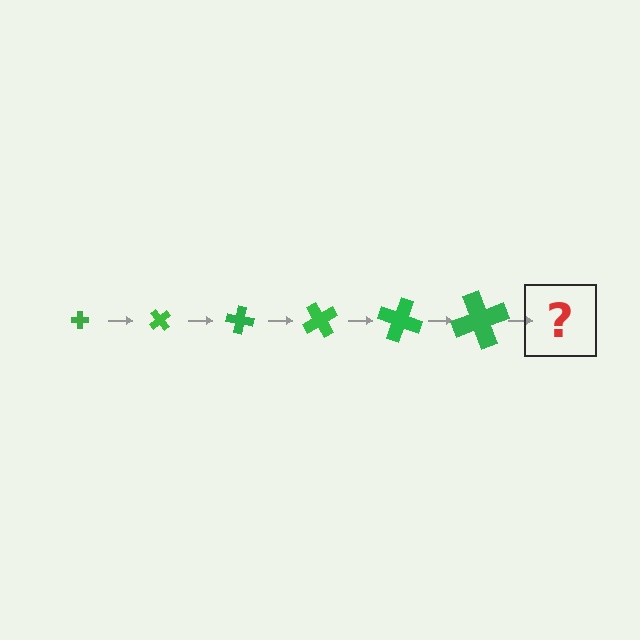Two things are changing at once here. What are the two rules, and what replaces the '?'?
The two rules are that the cross grows larger each step and it rotates 50 degrees each step. The '?' should be a cross, larger than the previous one and rotated 300 degrees from the start.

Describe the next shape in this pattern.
It should be a cross, larger than the previous one and rotated 300 degrees from the start.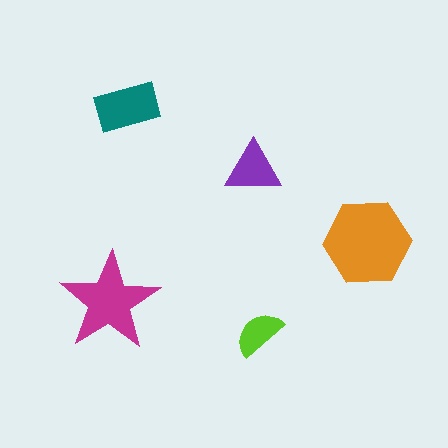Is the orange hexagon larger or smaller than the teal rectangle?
Larger.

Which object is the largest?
The orange hexagon.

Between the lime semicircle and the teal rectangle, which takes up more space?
The teal rectangle.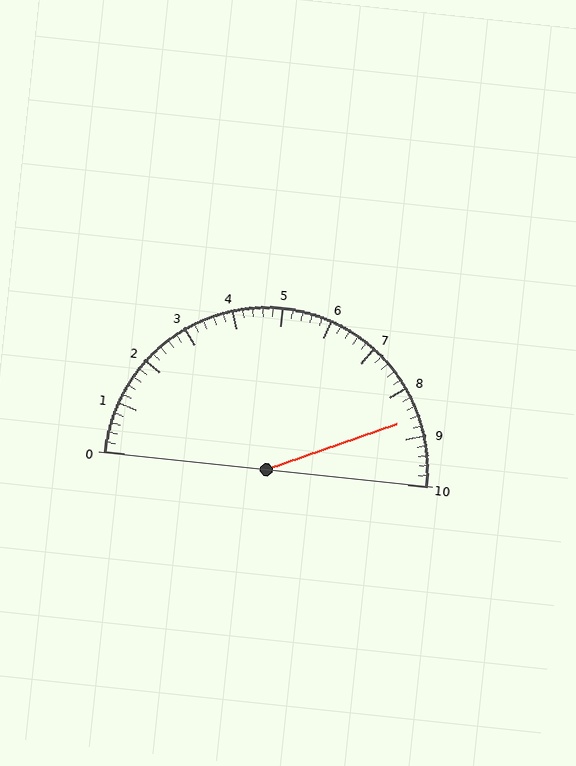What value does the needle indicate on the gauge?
The needle indicates approximately 8.6.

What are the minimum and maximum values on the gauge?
The gauge ranges from 0 to 10.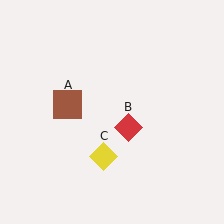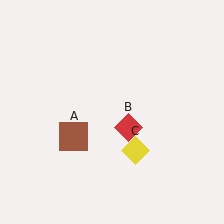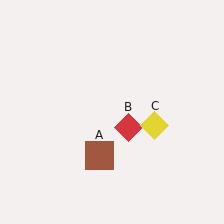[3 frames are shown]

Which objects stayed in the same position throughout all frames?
Red diamond (object B) remained stationary.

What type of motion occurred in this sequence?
The brown square (object A), yellow diamond (object C) rotated counterclockwise around the center of the scene.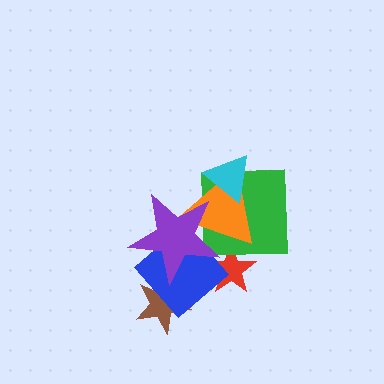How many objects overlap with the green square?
4 objects overlap with the green square.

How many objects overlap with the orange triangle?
5 objects overlap with the orange triangle.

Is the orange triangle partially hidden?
Yes, it is partially covered by another shape.